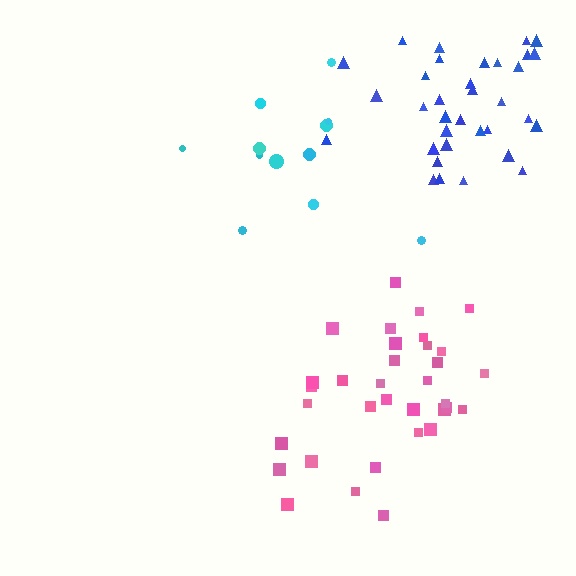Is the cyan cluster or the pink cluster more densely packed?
Pink.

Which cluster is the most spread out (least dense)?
Cyan.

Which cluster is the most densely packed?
Blue.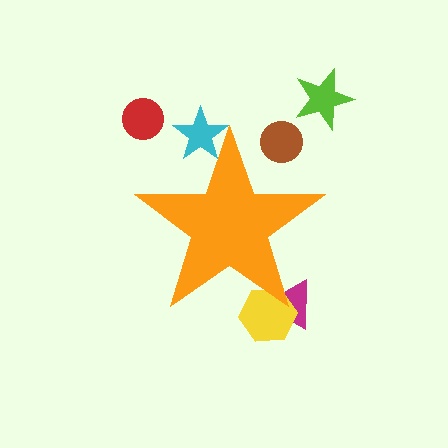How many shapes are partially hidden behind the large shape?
4 shapes are partially hidden.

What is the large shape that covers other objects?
An orange star.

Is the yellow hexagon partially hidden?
Yes, the yellow hexagon is partially hidden behind the orange star.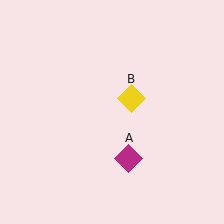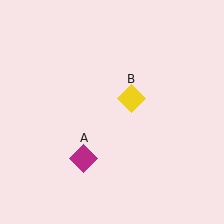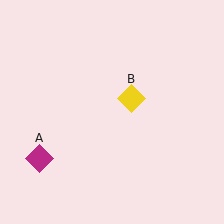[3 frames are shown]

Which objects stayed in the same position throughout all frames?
Yellow diamond (object B) remained stationary.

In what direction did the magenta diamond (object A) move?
The magenta diamond (object A) moved left.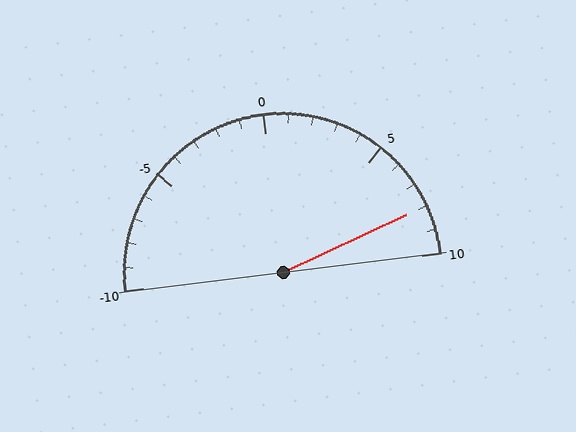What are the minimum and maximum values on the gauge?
The gauge ranges from -10 to 10.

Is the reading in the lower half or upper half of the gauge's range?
The reading is in the upper half of the range (-10 to 10).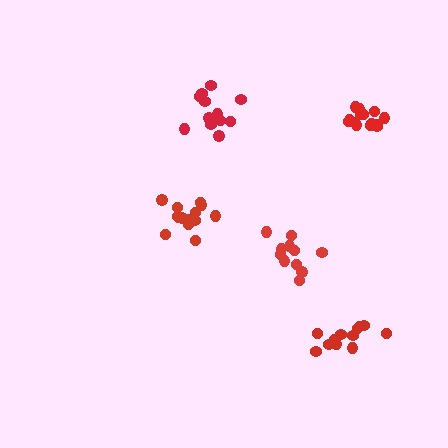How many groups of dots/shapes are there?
There are 5 groups.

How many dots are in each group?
Group 1: 12 dots, Group 2: 14 dots, Group 3: 12 dots, Group 4: 11 dots, Group 5: 15 dots (64 total).